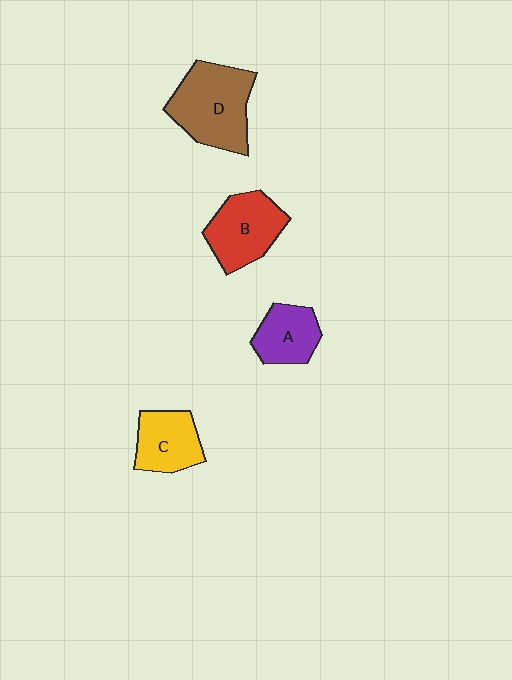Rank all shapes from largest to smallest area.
From largest to smallest: D (brown), B (red), C (yellow), A (purple).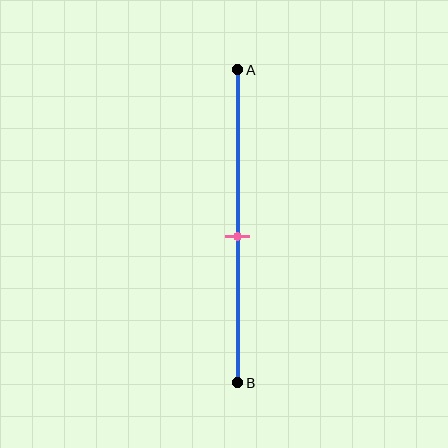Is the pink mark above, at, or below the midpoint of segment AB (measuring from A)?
The pink mark is below the midpoint of segment AB.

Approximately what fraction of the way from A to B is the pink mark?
The pink mark is approximately 55% of the way from A to B.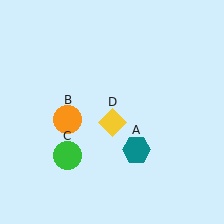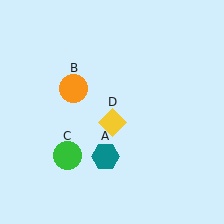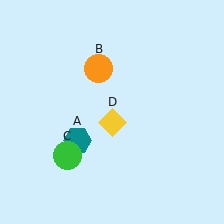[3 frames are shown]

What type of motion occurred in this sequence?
The teal hexagon (object A), orange circle (object B) rotated clockwise around the center of the scene.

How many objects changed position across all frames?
2 objects changed position: teal hexagon (object A), orange circle (object B).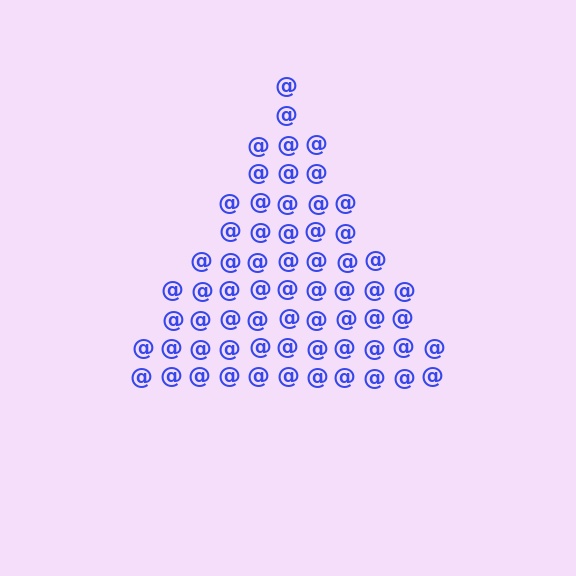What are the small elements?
The small elements are at signs.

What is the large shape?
The large shape is a triangle.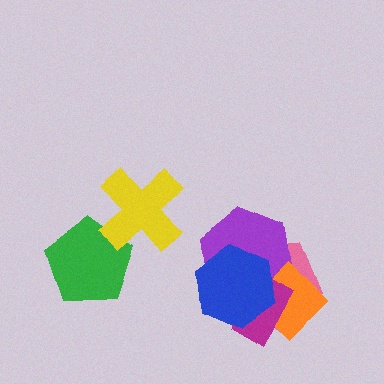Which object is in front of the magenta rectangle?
The blue hexagon is in front of the magenta rectangle.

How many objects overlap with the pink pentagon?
4 objects overlap with the pink pentagon.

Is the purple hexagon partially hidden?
Yes, it is partially covered by another shape.